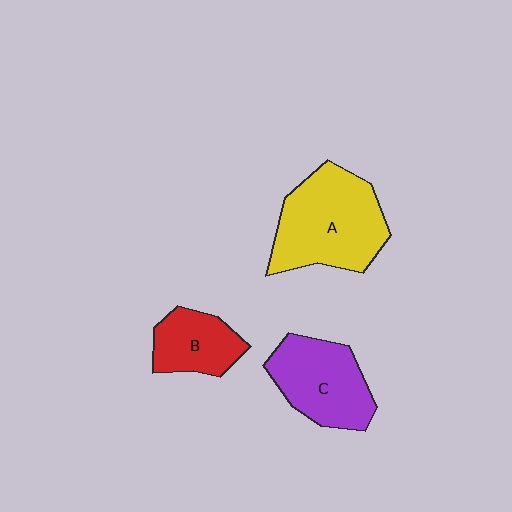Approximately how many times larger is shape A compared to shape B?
Approximately 1.9 times.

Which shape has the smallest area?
Shape B (red).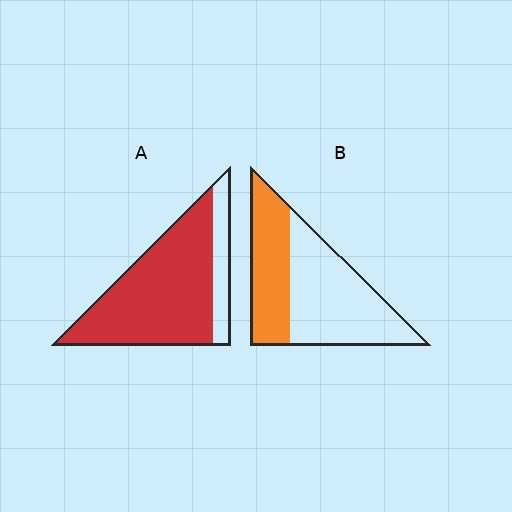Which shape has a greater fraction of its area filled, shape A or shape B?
Shape A.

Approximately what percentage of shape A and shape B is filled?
A is approximately 80% and B is approximately 40%.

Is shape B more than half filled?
No.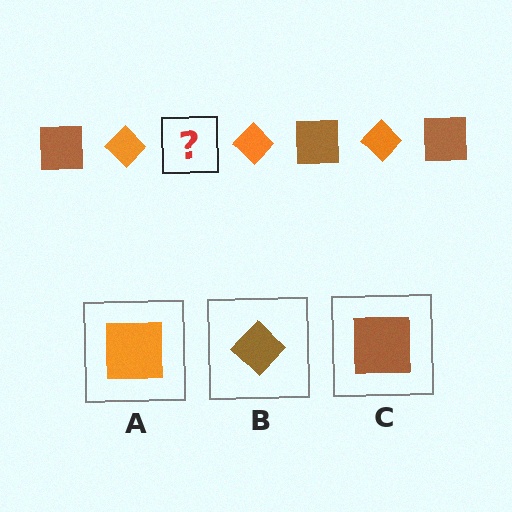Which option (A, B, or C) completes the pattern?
C.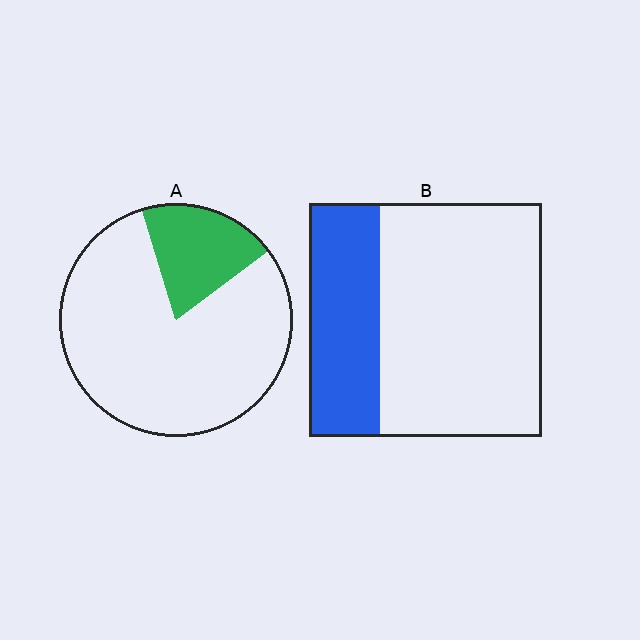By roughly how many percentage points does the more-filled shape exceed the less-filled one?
By roughly 10 percentage points (B over A).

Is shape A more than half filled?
No.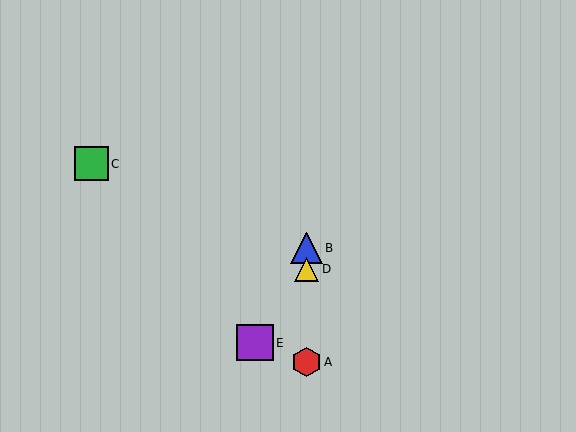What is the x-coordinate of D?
Object D is at x≈307.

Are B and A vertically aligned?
Yes, both are at x≈307.